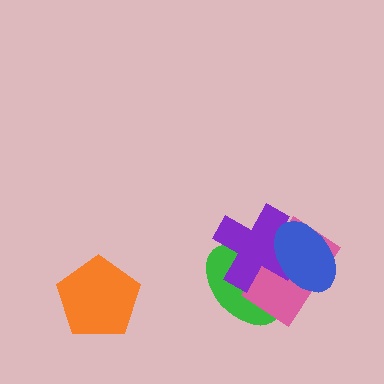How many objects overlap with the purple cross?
3 objects overlap with the purple cross.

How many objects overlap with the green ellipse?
3 objects overlap with the green ellipse.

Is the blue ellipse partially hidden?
No, no other shape covers it.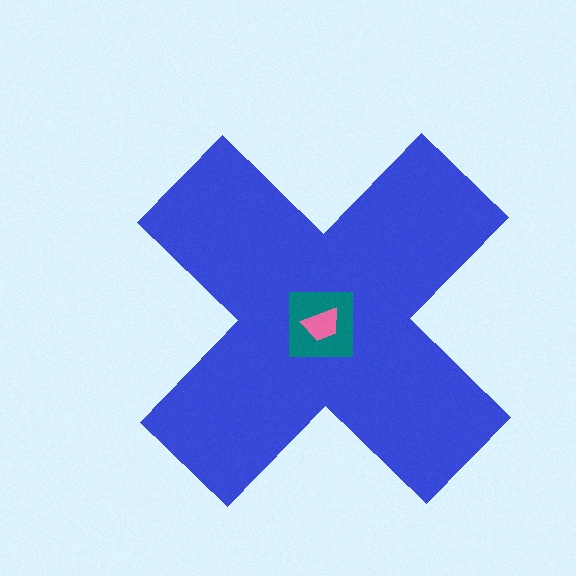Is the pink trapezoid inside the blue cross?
Yes.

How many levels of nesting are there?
3.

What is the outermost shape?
The blue cross.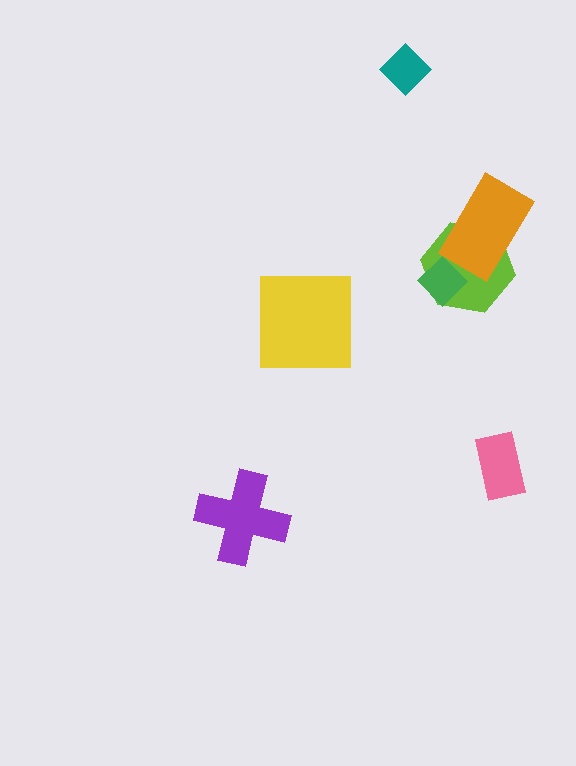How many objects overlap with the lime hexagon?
2 objects overlap with the lime hexagon.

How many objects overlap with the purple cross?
0 objects overlap with the purple cross.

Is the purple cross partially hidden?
No, no other shape covers it.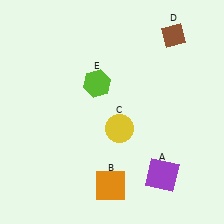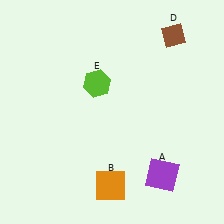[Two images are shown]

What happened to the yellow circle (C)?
The yellow circle (C) was removed in Image 2. It was in the bottom-right area of Image 1.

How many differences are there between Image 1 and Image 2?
There is 1 difference between the two images.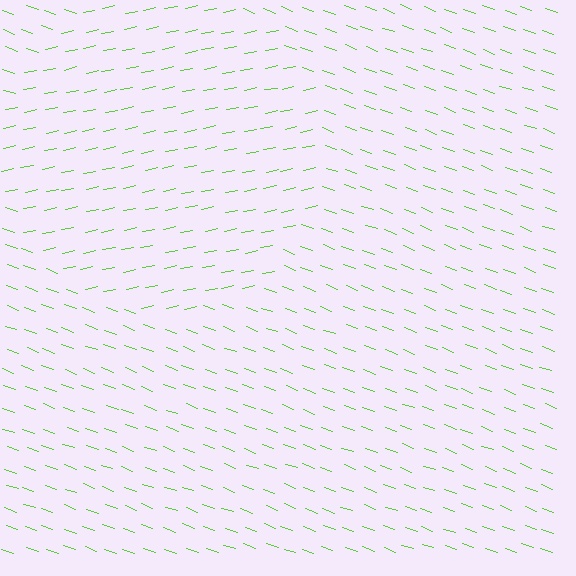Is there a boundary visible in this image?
Yes, there is a texture boundary formed by a change in line orientation.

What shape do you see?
I see a circle.